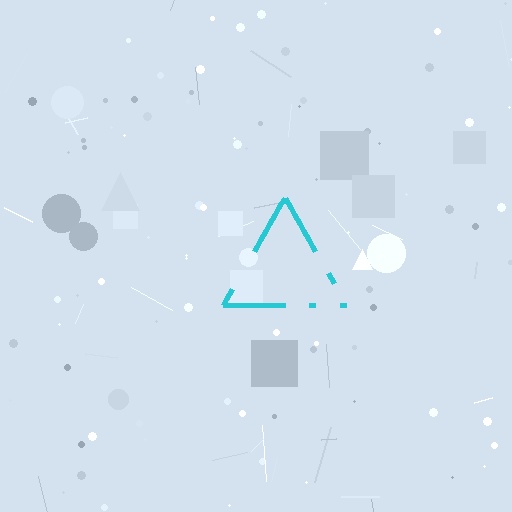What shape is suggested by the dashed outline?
The dashed outline suggests a triangle.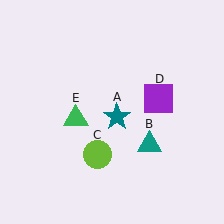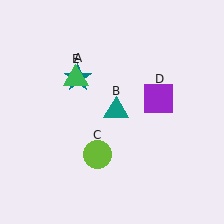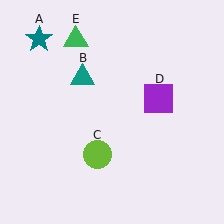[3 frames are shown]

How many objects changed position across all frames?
3 objects changed position: teal star (object A), teal triangle (object B), green triangle (object E).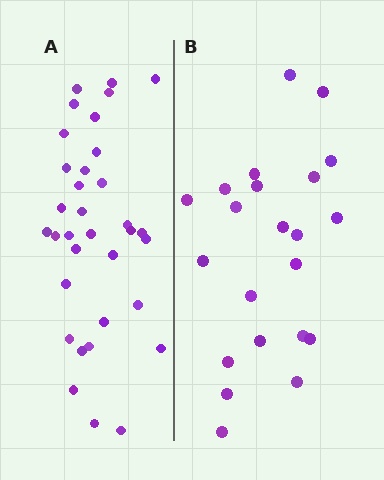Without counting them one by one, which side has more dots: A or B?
Region A (the left region) has more dots.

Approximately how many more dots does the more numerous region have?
Region A has roughly 12 or so more dots than region B.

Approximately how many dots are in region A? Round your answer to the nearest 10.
About 30 dots. (The exact count is 34, which rounds to 30.)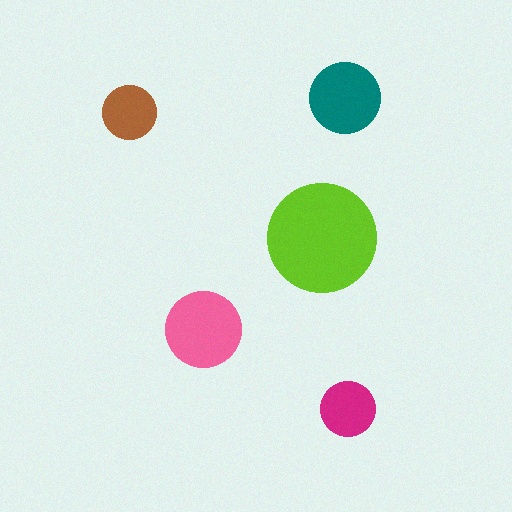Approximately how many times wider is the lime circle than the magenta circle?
About 2 times wider.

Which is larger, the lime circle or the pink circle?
The lime one.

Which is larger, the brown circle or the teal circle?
The teal one.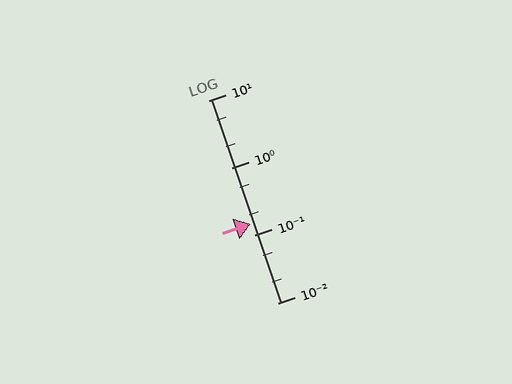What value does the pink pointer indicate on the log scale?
The pointer indicates approximately 0.15.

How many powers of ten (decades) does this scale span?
The scale spans 3 decades, from 0.01 to 10.